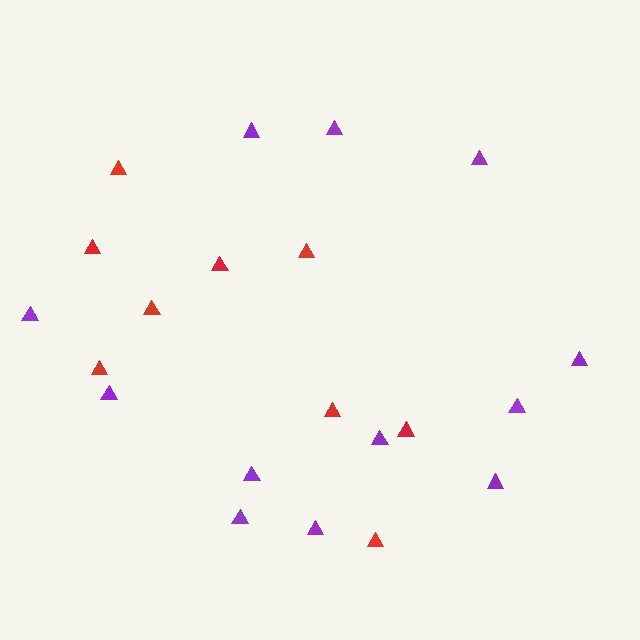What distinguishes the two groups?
There are 2 groups: one group of purple triangles (12) and one group of red triangles (9).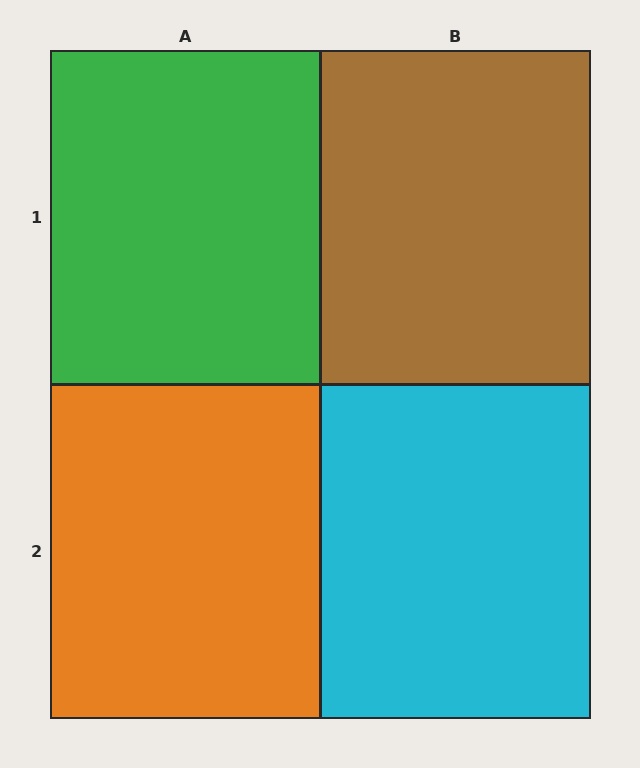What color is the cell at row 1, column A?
Green.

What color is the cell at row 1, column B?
Brown.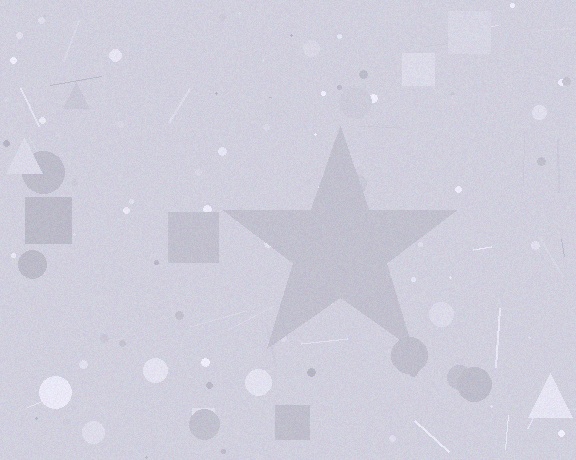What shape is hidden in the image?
A star is hidden in the image.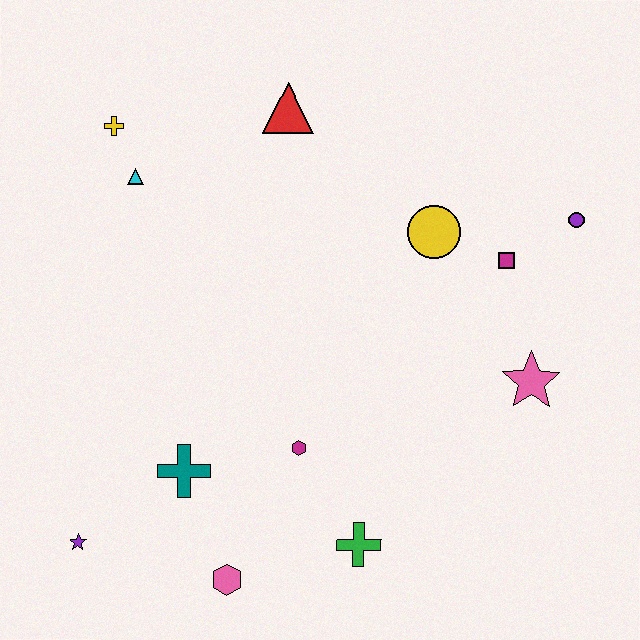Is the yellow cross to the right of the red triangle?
No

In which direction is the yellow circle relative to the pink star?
The yellow circle is above the pink star.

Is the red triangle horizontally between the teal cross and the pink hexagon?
No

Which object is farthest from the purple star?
The purple circle is farthest from the purple star.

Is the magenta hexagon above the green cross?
Yes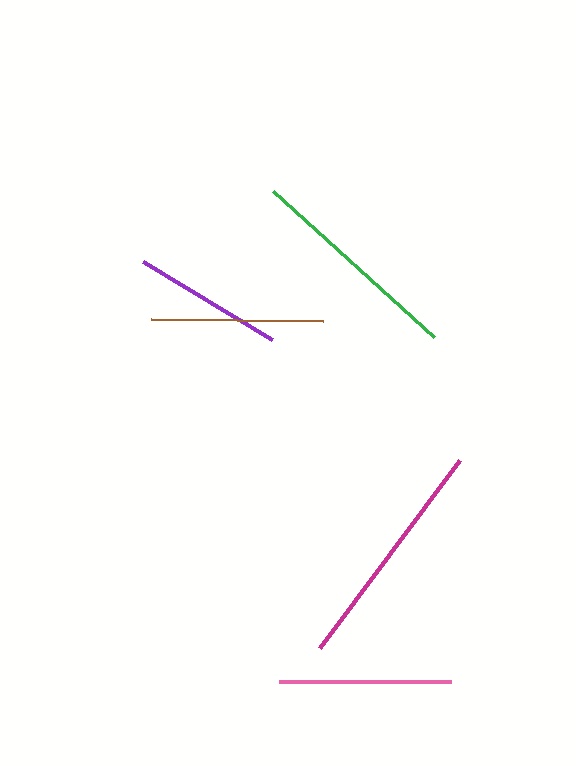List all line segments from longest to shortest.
From longest to shortest: magenta, green, pink, brown, purple.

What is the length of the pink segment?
The pink segment is approximately 172 pixels long.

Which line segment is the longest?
The magenta line is the longest at approximately 234 pixels.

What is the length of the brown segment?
The brown segment is approximately 172 pixels long.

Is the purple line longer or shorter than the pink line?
The pink line is longer than the purple line.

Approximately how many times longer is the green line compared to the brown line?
The green line is approximately 1.3 times the length of the brown line.